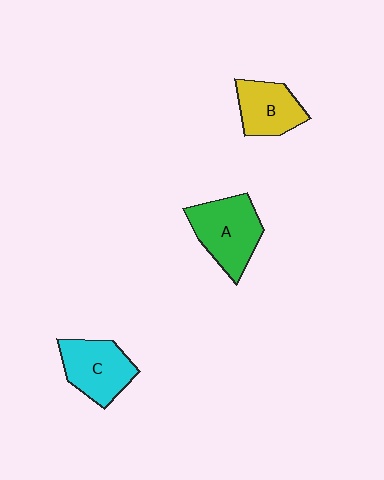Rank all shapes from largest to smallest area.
From largest to smallest: A (green), C (cyan), B (yellow).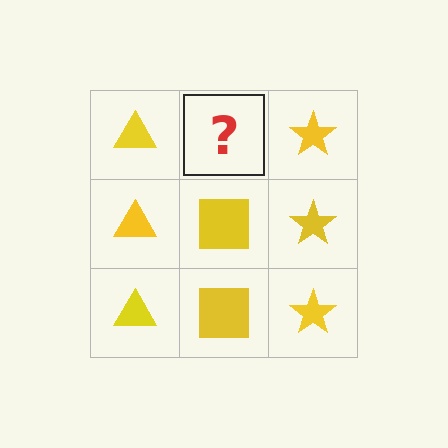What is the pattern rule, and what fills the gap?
The rule is that each column has a consistent shape. The gap should be filled with a yellow square.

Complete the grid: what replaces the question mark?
The question mark should be replaced with a yellow square.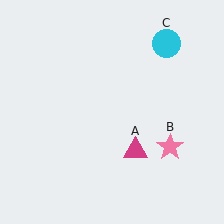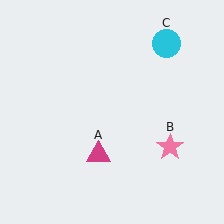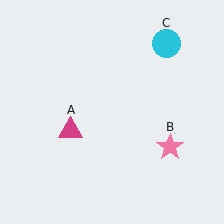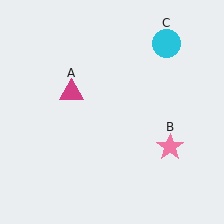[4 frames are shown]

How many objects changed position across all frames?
1 object changed position: magenta triangle (object A).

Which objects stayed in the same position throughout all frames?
Pink star (object B) and cyan circle (object C) remained stationary.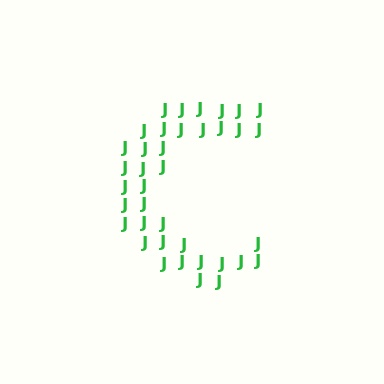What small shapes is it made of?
It is made of small letter J's.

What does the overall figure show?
The overall figure shows the letter C.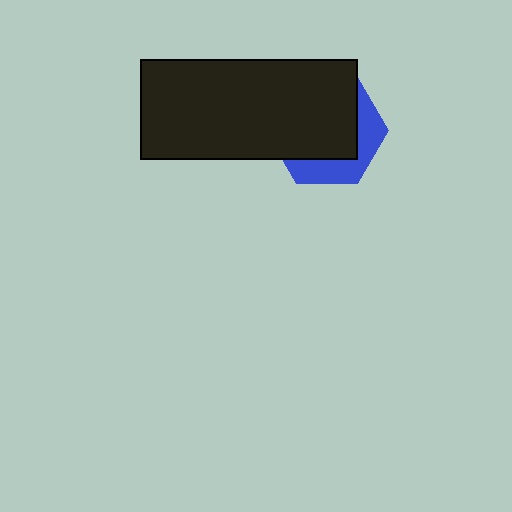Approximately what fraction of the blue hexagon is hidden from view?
Roughly 66% of the blue hexagon is hidden behind the black rectangle.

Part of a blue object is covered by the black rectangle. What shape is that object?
It is a hexagon.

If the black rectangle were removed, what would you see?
You would see the complete blue hexagon.